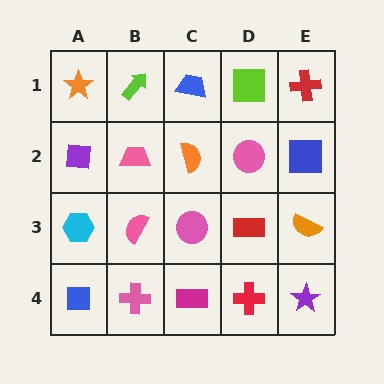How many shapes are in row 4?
5 shapes.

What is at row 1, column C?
A blue trapezoid.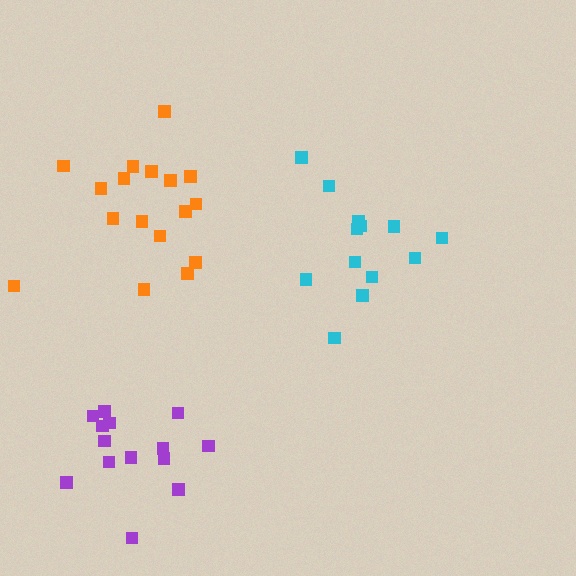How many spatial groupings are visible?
There are 3 spatial groupings.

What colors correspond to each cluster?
The clusters are colored: cyan, purple, orange.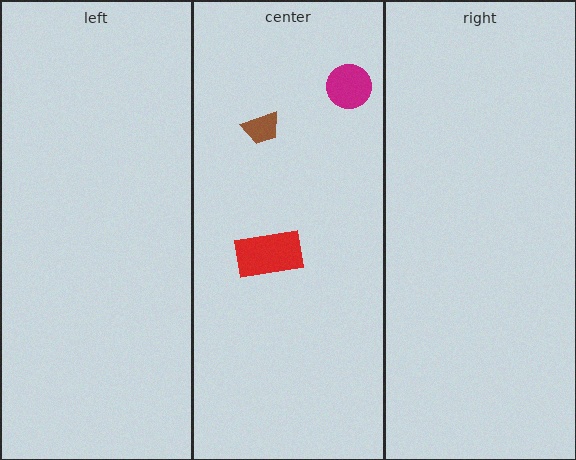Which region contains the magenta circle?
The center region.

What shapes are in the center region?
The red rectangle, the brown trapezoid, the magenta circle.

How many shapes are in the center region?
3.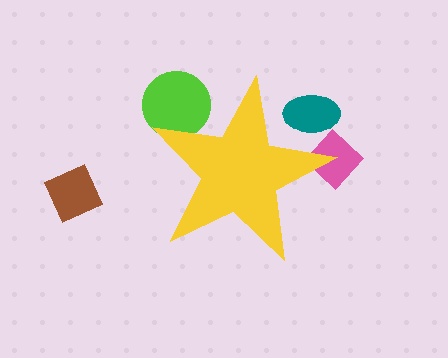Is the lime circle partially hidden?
Yes, the lime circle is partially hidden behind the yellow star.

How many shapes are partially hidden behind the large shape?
3 shapes are partially hidden.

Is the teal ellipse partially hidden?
Yes, the teal ellipse is partially hidden behind the yellow star.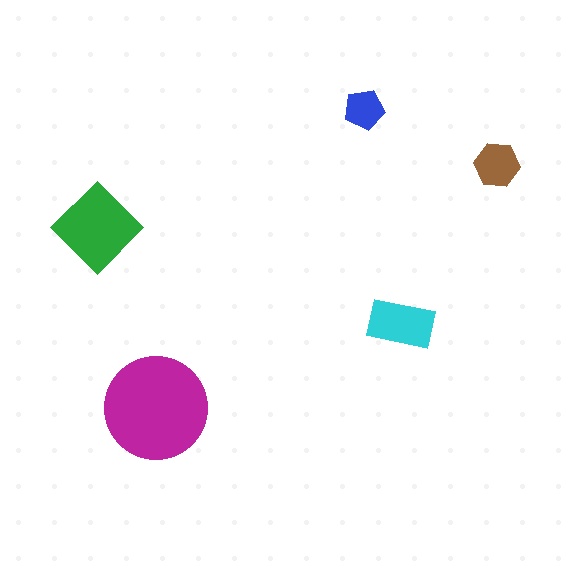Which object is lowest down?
The magenta circle is bottommost.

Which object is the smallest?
The blue pentagon.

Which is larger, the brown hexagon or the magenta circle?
The magenta circle.